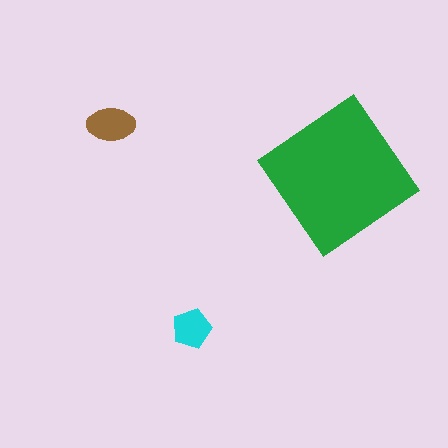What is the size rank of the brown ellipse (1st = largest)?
2nd.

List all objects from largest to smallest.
The green diamond, the brown ellipse, the cyan pentagon.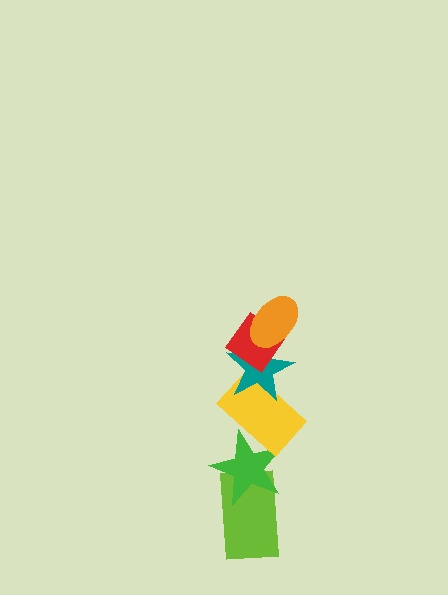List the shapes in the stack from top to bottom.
From top to bottom: the orange ellipse, the red diamond, the teal star, the yellow rectangle, the green star, the lime rectangle.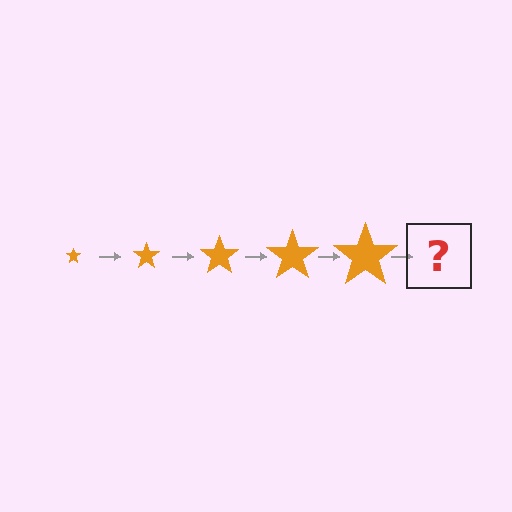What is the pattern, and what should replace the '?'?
The pattern is that the star gets progressively larger each step. The '?' should be an orange star, larger than the previous one.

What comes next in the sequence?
The next element should be an orange star, larger than the previous one.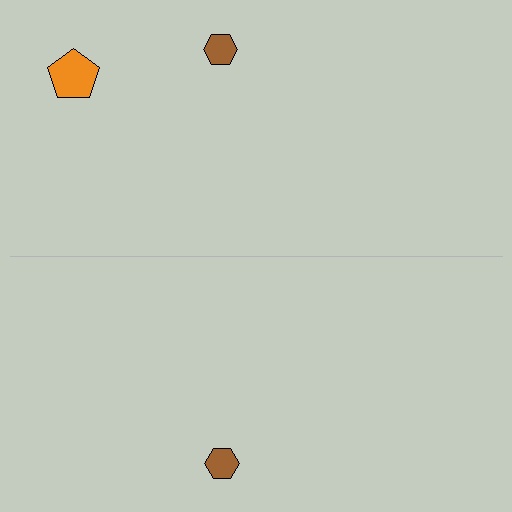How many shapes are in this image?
There are 3 shapes in this image.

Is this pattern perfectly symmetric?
No, the pattern is not perfectly symmetric. A orange pentagon is missing from the bottom side.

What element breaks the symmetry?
A orange pentagon is missing from the bottom side.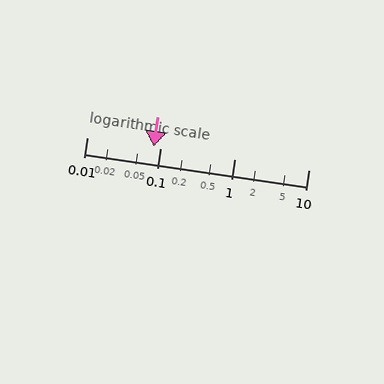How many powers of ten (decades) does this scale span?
The scale spans 3 decades, from 0.01 to 10.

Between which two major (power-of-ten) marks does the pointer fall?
The pointer is between 0.01 and 0.1.